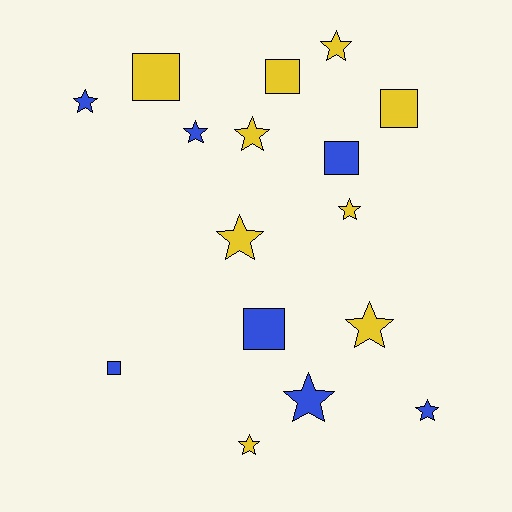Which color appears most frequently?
Yellow, with 9 objects.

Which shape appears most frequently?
Star, with 10 objects.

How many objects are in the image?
There are 16 objects.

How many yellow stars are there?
There are 6 yellow stars.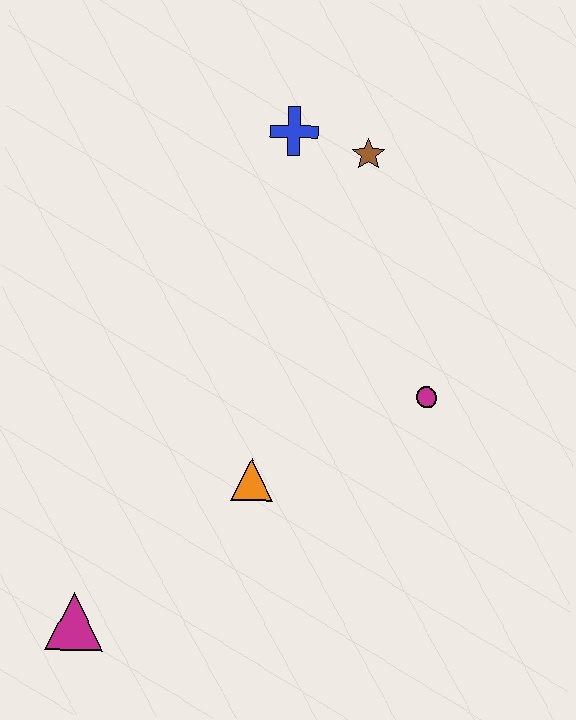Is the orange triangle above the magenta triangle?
Yes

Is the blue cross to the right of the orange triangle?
Yes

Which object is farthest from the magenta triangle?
The brown star is farthest from the magenta triangle.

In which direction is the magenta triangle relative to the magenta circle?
The magenta triangle is to the left of the magenta circle.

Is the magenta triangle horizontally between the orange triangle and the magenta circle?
No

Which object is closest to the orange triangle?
The magenta circle is closest to the orange triangle.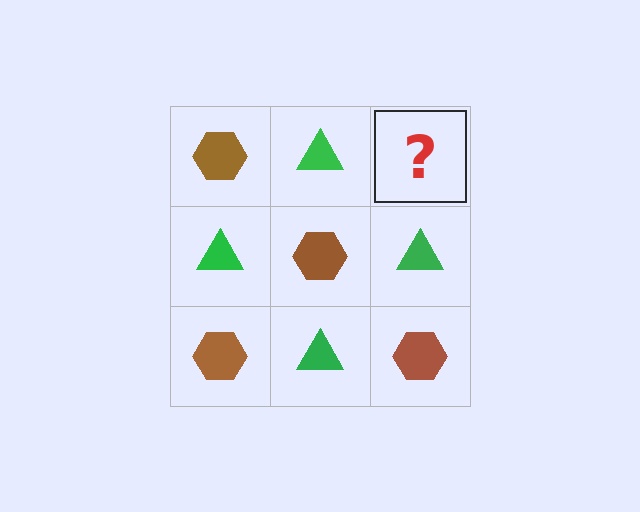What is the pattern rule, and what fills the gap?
The rule is that it alternates brown hexagon and green triangle in a checkerboard pattern. The gap should be filled with a brown hexagon.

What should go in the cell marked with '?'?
The missing cell should contain a brown hexagon.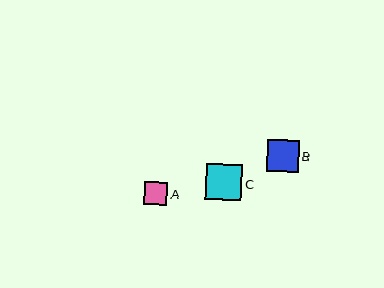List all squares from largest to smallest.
From largest to smallest: C, B, A.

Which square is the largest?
Square C is the largest with a size of approximately 36 pixels.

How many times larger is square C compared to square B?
Square C is approximately 1.1 times the size of square B.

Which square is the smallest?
Square A is the smallest with a size of approximately 23 pixels.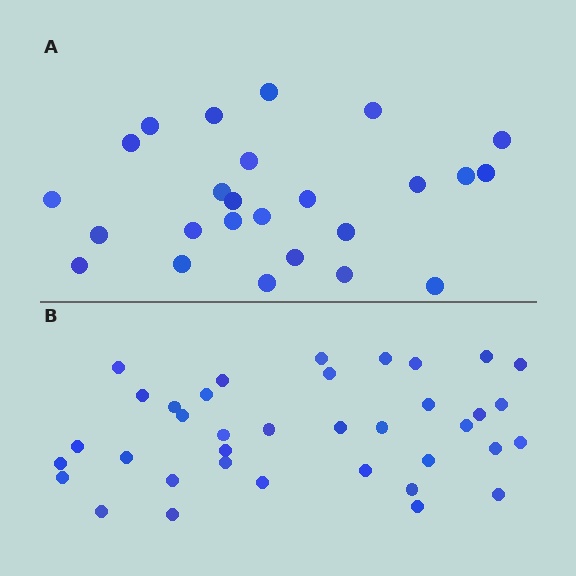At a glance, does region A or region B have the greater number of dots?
Region B (the bottom region) has more dots.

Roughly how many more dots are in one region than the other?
Region B has roughly 12 or so more dots than region A.